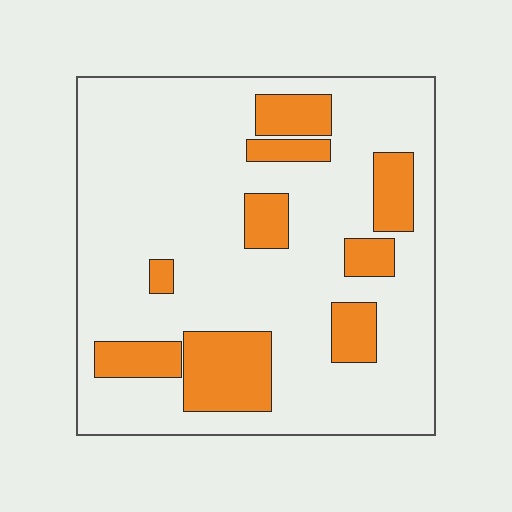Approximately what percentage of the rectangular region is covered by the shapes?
Approximately 20%.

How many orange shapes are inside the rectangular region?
9.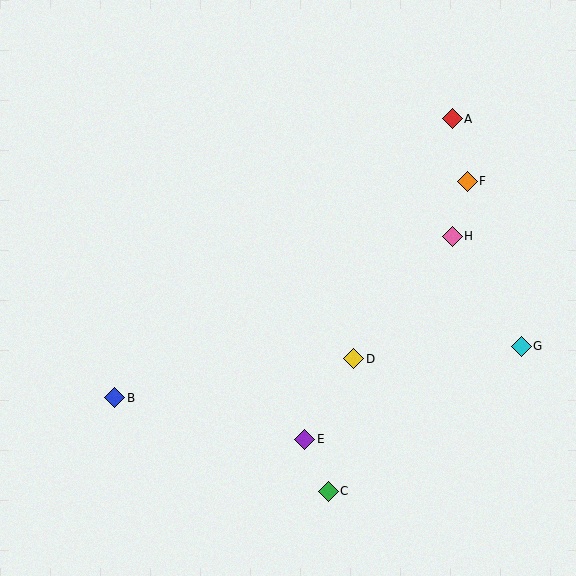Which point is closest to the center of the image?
Point D at (354, 359) is closest to the center.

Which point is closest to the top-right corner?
Point A is closest to the top-right corner.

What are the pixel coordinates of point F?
Point F is at (467, 181).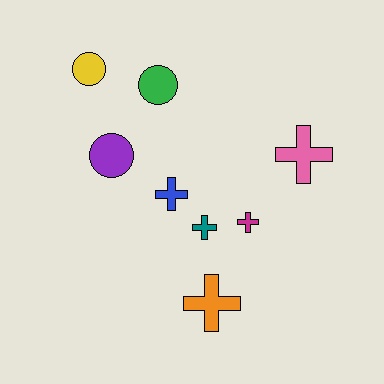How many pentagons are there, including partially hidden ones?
There are no pentagons.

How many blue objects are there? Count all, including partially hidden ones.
There is 1 blue object.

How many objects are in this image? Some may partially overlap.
There are 8 objects.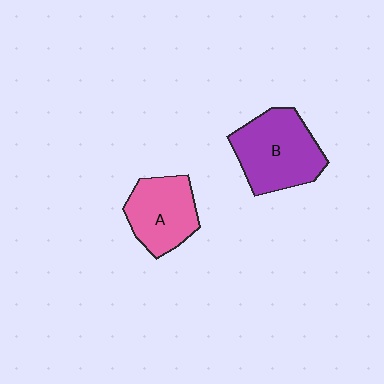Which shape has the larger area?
Shape B (purple).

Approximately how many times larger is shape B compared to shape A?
Approximately 1.3 times.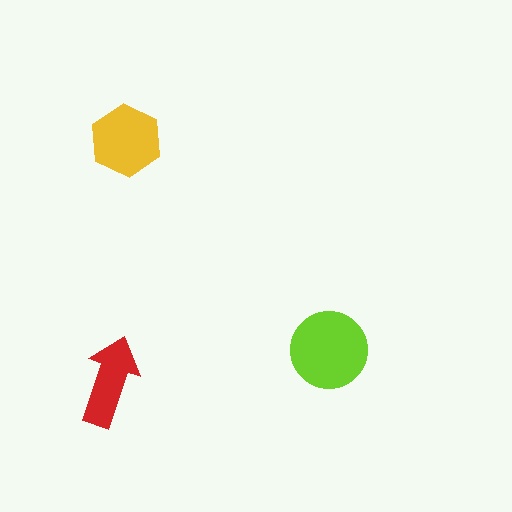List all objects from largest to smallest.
The lime circle, the yellow hexagon, the red arrow.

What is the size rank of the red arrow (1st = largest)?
3rd.